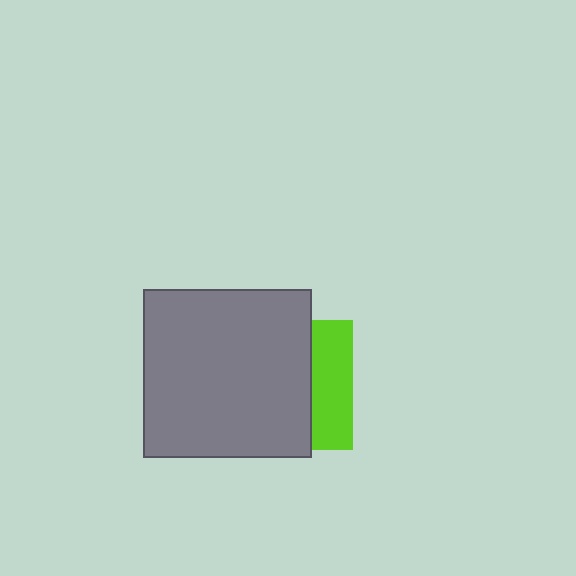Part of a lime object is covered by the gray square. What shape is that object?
It is a square.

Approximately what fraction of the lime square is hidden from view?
Roughly 68% of the lime square is hidden behind the gray square.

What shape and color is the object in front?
The object in front is a gray square.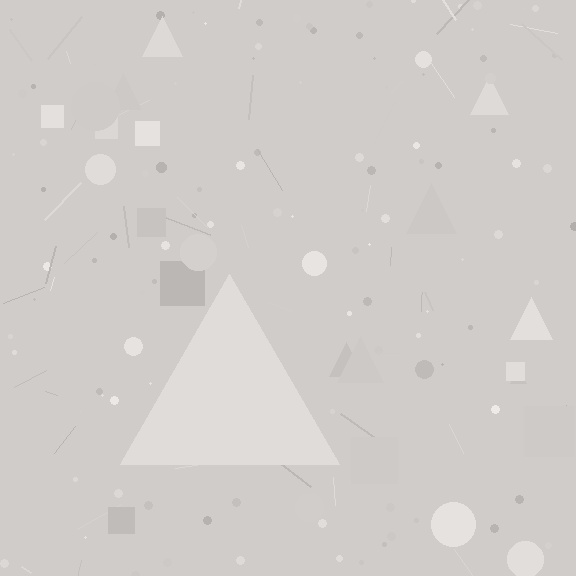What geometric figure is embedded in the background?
A triangle is embedded in the background.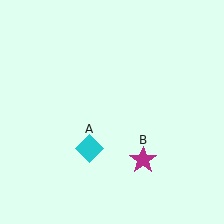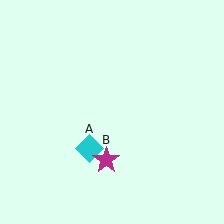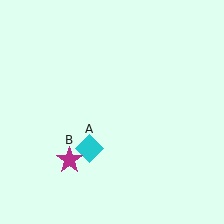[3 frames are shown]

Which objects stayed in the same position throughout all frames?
Cyan diamond (object A) remained stationary.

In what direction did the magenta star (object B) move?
The magenta star (object B) moved left.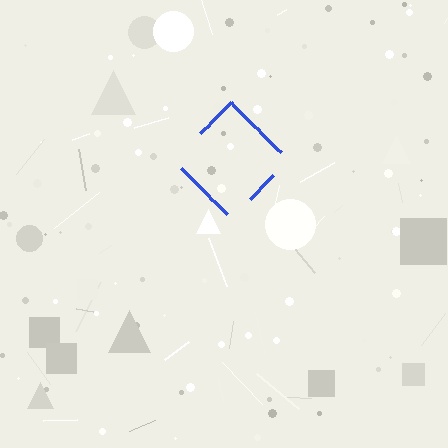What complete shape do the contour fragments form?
The contour fragments form a diamond.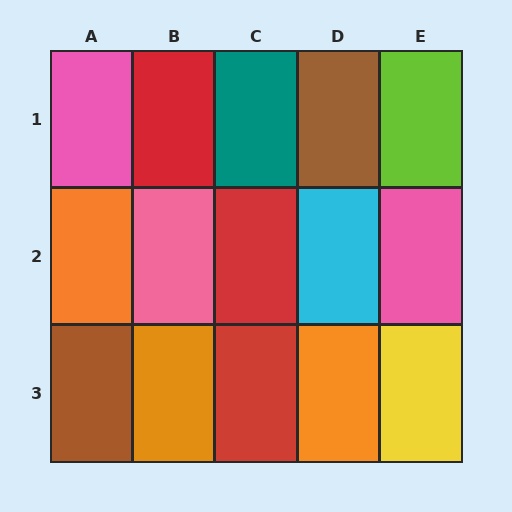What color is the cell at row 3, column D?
Orange.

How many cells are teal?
1 cell is teal.